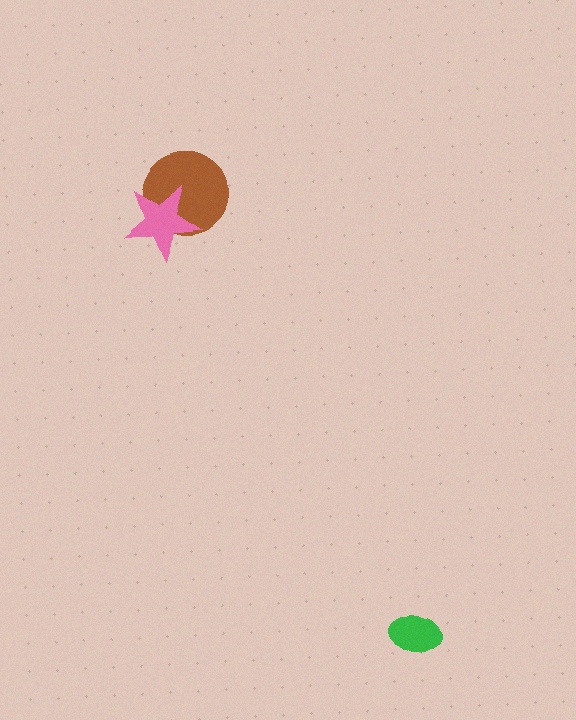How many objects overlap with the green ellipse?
0 objects overlap with the green ellipse.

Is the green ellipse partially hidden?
No, no other shape covers it.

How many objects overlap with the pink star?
1 object overlaps with the pink star.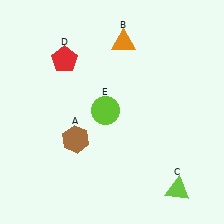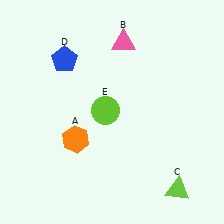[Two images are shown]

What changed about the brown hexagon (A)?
In Image 1, A is brown. In Image 2, it changed to orange.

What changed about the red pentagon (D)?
In Image 1, D is red. In Image 2, it changed to blue.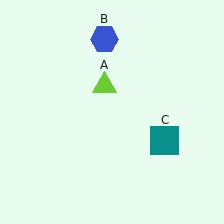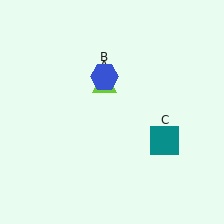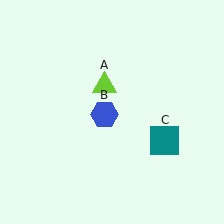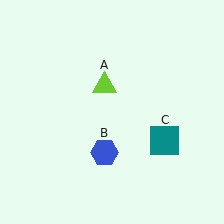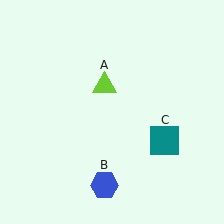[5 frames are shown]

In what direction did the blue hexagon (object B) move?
The blue hexagon (object B) moved down.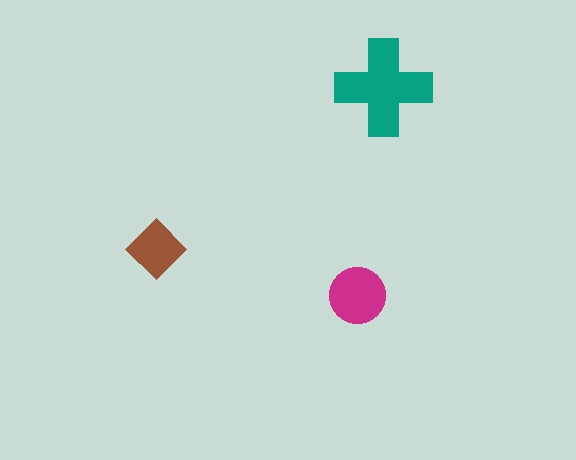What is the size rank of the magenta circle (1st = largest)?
2nd.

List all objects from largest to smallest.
The teal cross, the magenta circle, the brown diamond.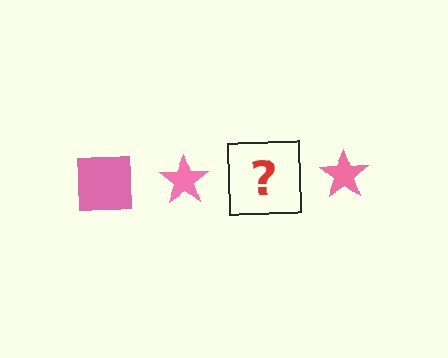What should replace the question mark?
The question mark should be replaced with a pink square.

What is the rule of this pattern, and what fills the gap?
The rule is that the pattern cycles through square, star shapes in pink. The gap should be filled with a pink square.